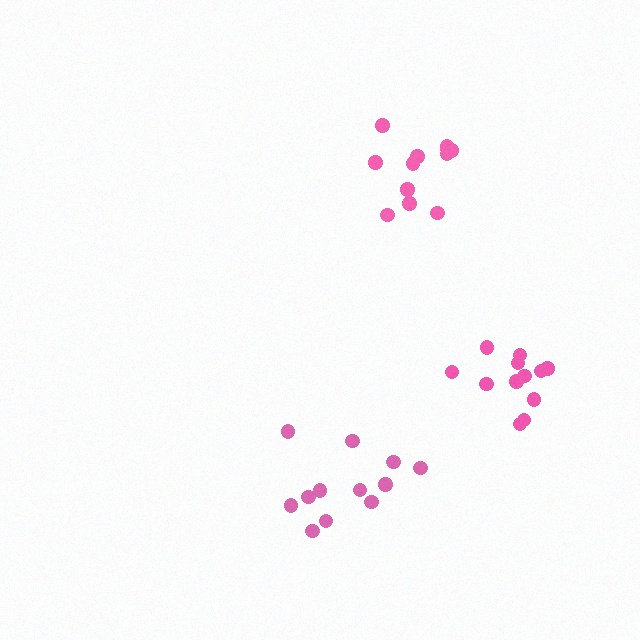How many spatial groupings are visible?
There are 3 spatial groupings.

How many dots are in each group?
Group 1: 12 dots, Group 2: 12 dots, Group 3: 12 dots (36 total).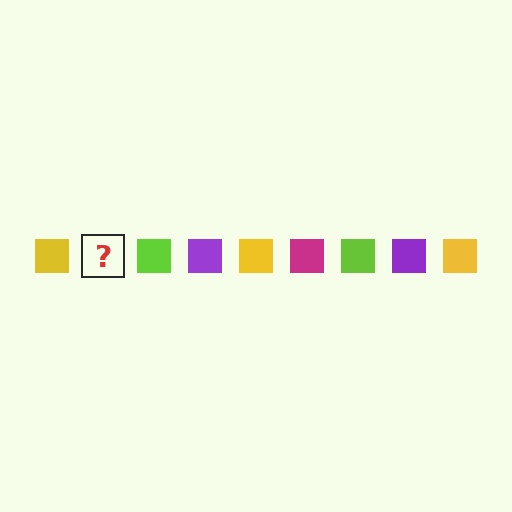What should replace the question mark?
The question mark should be replaced with a magenta square.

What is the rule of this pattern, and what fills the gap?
The rule is that the pattern cycles through yellow, magenta, lime, purple squares. The gap should be filled with a magenta square.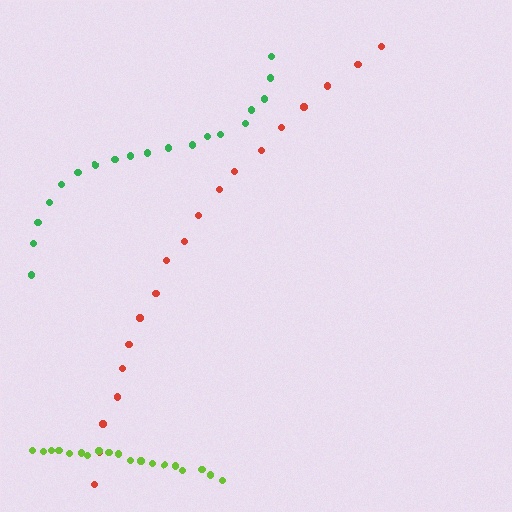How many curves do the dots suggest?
There are 3 distinct paths.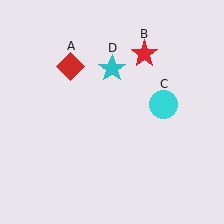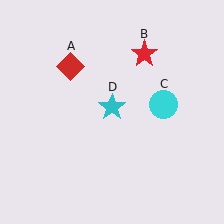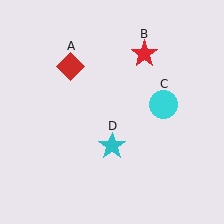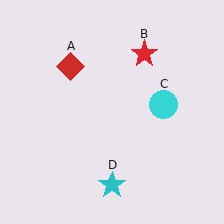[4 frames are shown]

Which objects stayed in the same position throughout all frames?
Red diamond (object A) and red star (object B) and cyan circle (object C) remained stationary.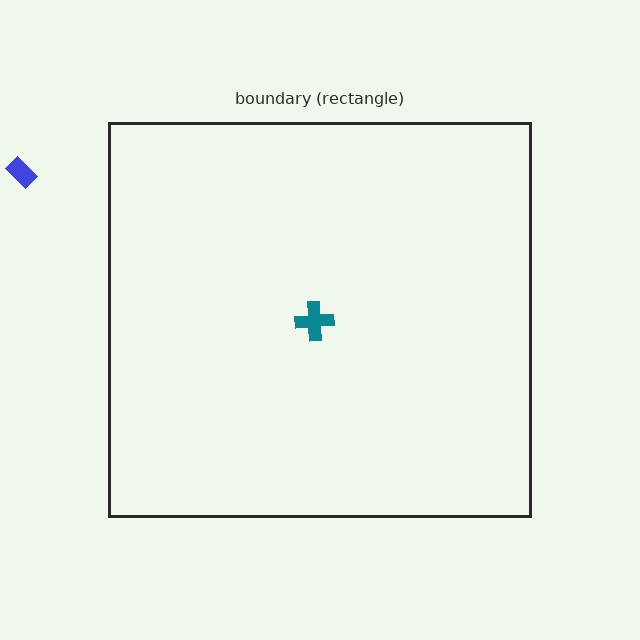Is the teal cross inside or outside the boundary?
Inside.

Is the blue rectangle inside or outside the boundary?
Outside.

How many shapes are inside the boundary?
1 inside, 1 outside.